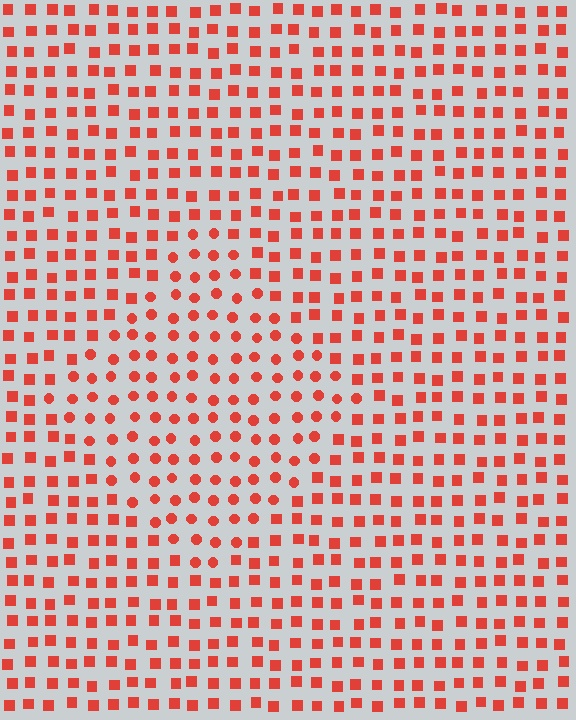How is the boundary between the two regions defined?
The boundary is defined by a change in element shape: circles inside vs. squares outside. All elements share the same color and spacing.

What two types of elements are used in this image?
The image uses circles inside the diamond region and squares outside it.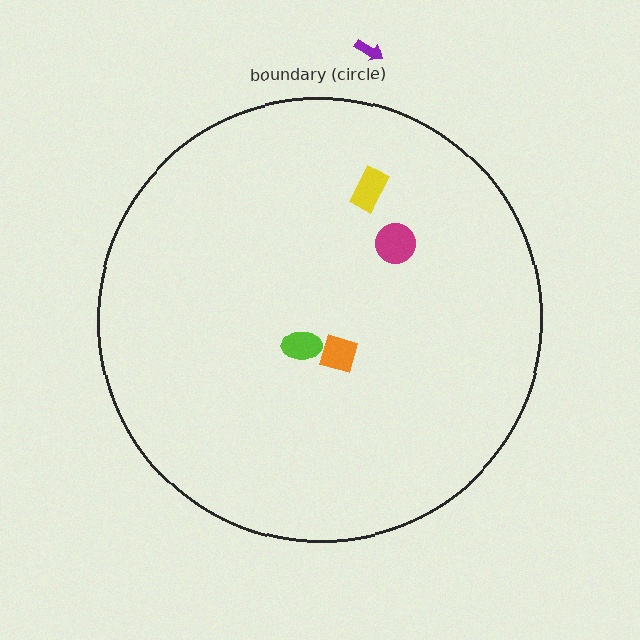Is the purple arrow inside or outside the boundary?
Outside.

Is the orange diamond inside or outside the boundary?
Inside.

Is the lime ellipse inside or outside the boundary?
Inside.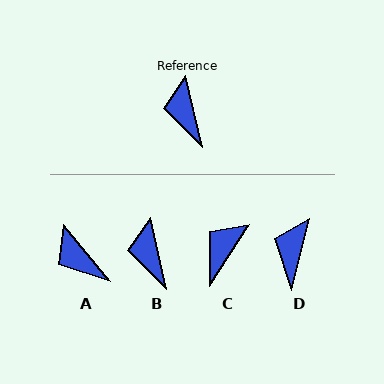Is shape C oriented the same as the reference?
No, it is off by about 46 degrees.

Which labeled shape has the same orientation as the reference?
B.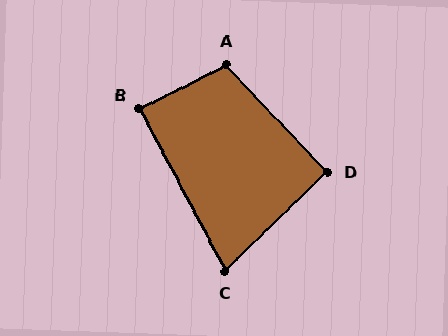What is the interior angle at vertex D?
Approximately 91 degrees (approximately right).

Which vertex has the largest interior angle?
A, at approximately 106 degrees.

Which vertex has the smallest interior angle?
C, at approximately 74 degrees.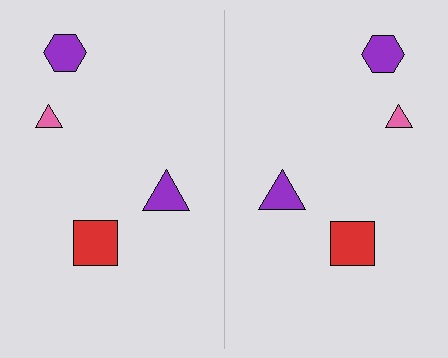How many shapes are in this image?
There are 8 shapes in this image.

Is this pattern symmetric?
Yes, this pattern has bilateral (reflection) symmetry.